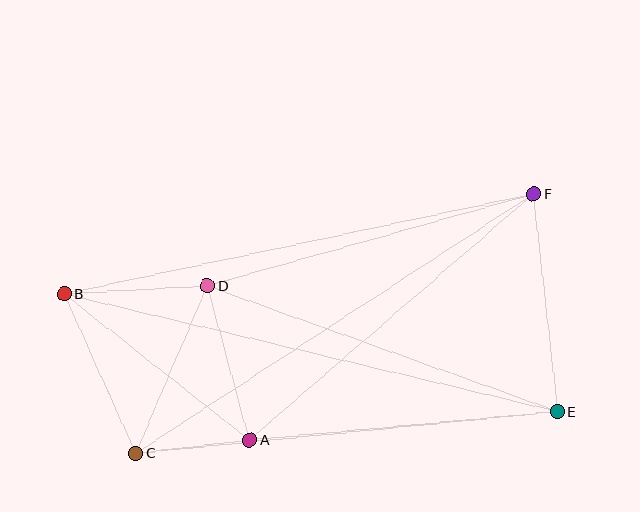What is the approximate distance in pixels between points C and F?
The distance between C and F is approximately 475 pixels.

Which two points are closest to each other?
Points A and C are closest to each other.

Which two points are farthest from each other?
Points B and E are farthest from each other.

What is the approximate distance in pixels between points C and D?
The distance between C and D is approximately 182 pixels.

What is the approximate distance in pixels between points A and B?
The distance between A and B is approximately 236 pixels.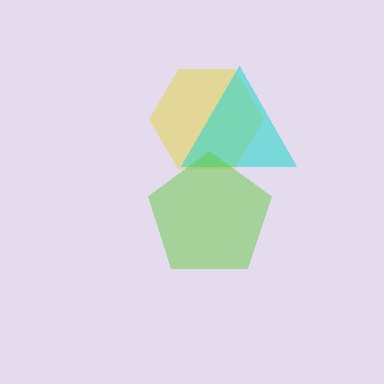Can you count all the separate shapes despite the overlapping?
Yes, there are 3 separate shapes.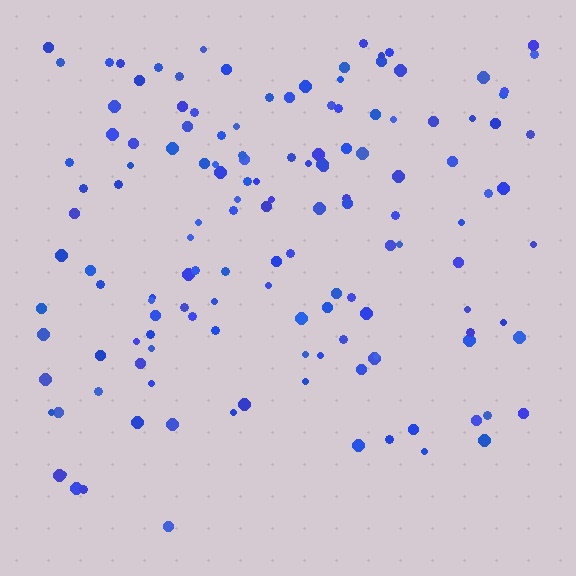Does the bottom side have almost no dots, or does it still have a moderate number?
Still a moderate number, just noticeably fewer than the top.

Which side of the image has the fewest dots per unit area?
The bottom.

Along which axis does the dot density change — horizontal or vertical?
Vertical.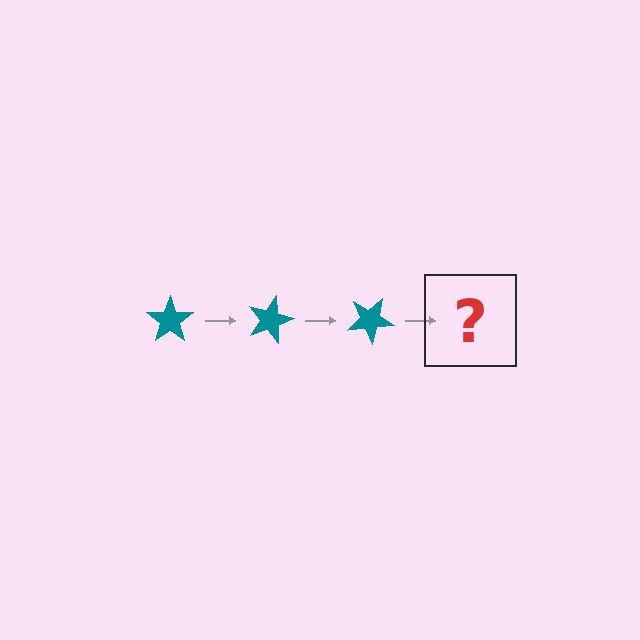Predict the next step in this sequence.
The next step is a teal star rotated 45 degrees.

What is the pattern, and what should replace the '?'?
The pattern is that the star rotates 15 degrees each step. The '?' should be a teal star rotated 45 degrees.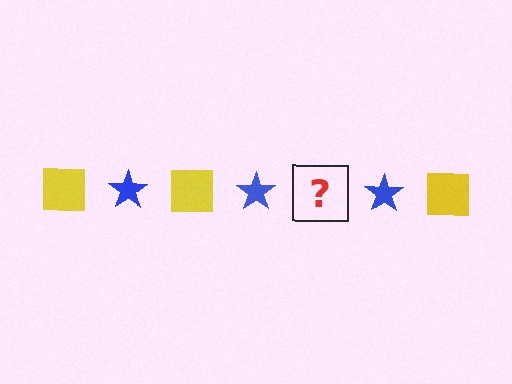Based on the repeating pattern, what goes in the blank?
The blank should be a yellow square.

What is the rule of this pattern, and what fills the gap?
The rule is that the pattern alternates between yellow square and blue star. The gap should be filled with a yellow square.